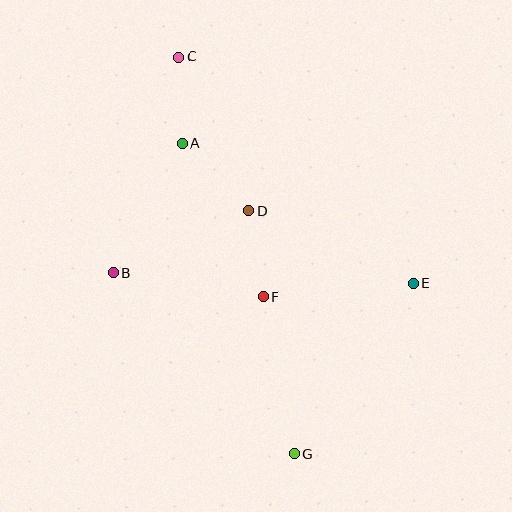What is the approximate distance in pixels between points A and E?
The distance between A and E is approximately 269 pixels.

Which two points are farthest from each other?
Points C and G are farthest from each other.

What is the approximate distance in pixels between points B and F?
The distance between B and F is approximately 152 pixels.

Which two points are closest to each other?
Points A and C are closest to each other.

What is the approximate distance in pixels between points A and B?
The distance between A and B is approximately 147 pixels.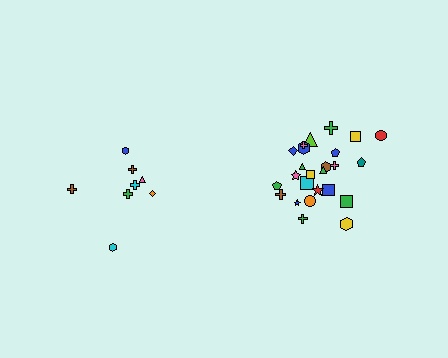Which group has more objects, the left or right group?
The right group.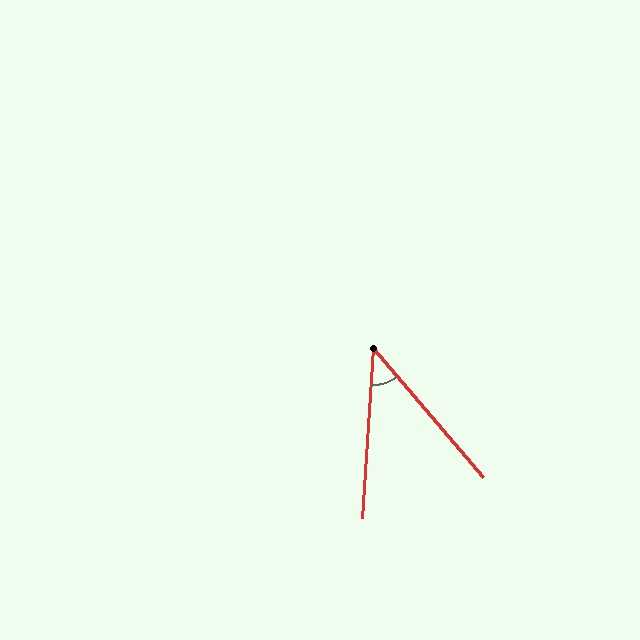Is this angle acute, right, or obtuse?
It is acute.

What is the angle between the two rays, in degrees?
Approximately 44 degrees.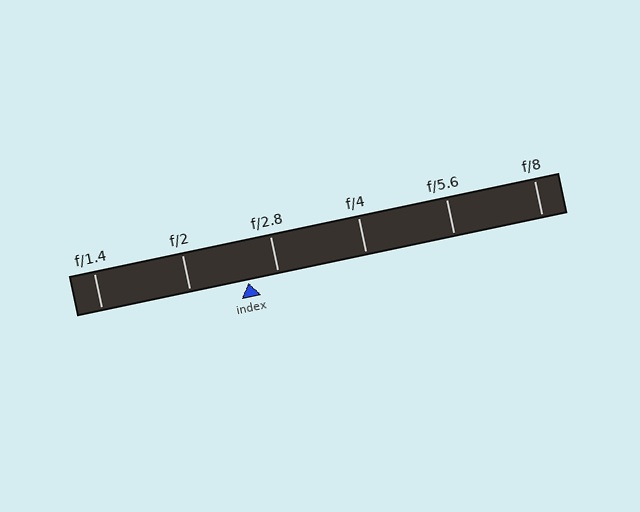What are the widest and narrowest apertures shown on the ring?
The widest aperture shown is f/1.4 and the narrowest is f/8.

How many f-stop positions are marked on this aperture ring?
There are 6 f-stop positions marked.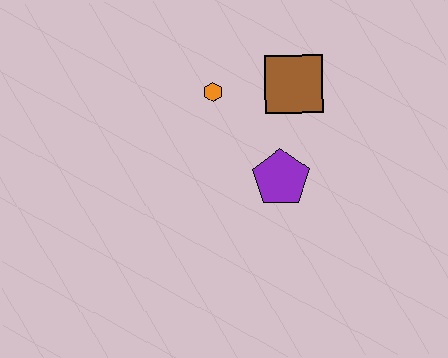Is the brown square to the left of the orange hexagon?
No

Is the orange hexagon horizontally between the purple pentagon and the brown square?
No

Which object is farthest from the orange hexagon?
The purple pentagon is farthest from the orange hexagon.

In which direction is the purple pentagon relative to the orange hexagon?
The purple pentagon is below the orange hexagon.